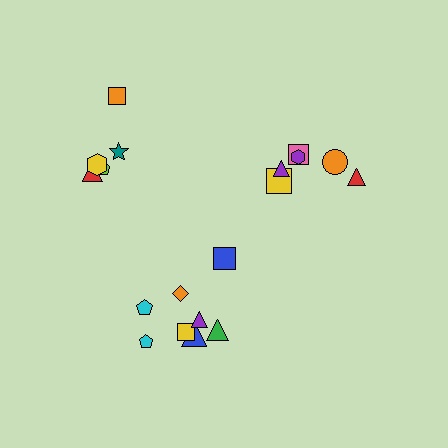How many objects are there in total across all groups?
There are 20 objects.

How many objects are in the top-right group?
There are 7 objects.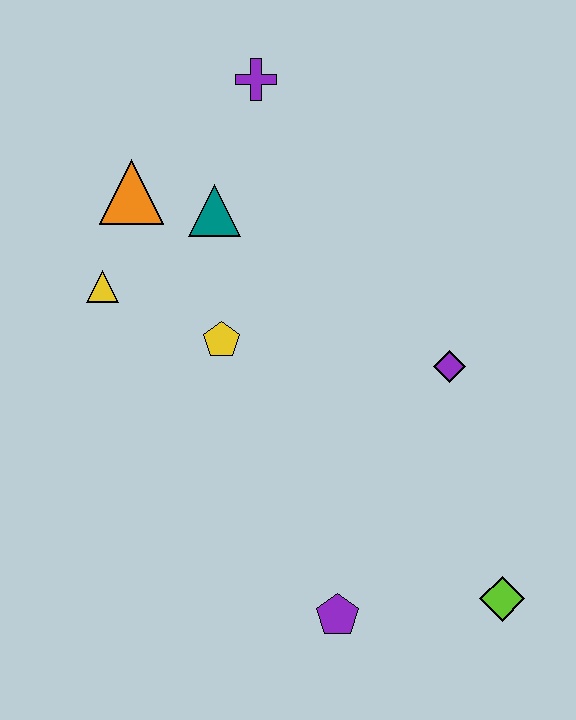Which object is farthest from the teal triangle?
The lime diamond is farthest from the teal triangle.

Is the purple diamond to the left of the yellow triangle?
No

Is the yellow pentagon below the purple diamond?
No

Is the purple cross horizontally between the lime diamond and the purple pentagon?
No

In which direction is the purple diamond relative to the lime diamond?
The purple diamond is above the lime diamond.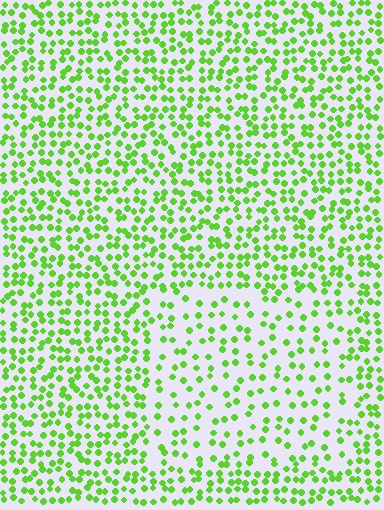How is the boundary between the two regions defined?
The boundary is defined by a change in element density (approximately 1.9x ratio). All elements are the same color, size, and shape.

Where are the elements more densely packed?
The elements are more densely packed outside the rectangle boundary.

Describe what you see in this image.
The image contains small lime elements arranged at two different densities. A rectangle-shaped region is visible where the elements are less densely packed than the surrounding area.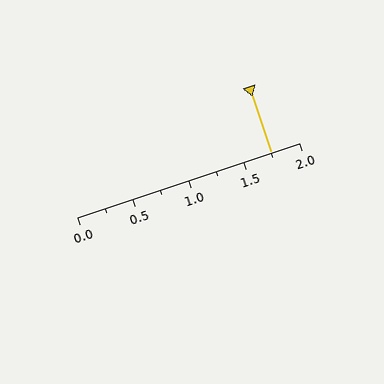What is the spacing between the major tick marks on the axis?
The major ticks are spaced 0.5 apart.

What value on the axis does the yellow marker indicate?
The marker indicates approximately 1.75.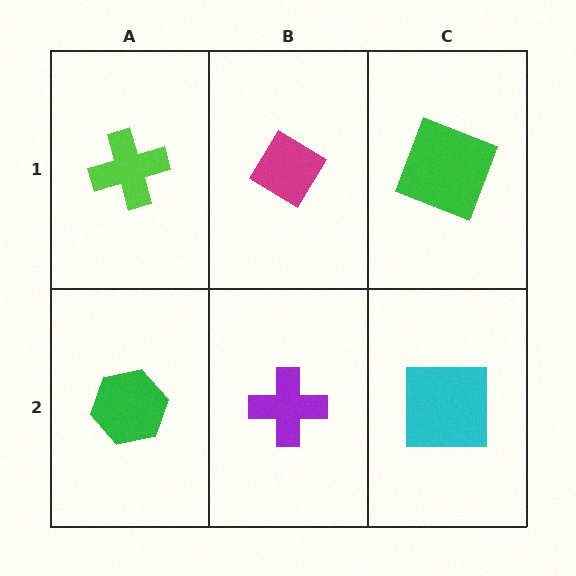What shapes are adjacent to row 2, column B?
A magenta diamond (row 1, column B), a green hexagon (row 2, column A), a cyan square (row 2, column C).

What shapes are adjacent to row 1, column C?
A cyan square (row 2, column C), a magenta diamond (row 1, column B).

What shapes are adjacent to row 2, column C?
A green square (row 1, column C), a purple cross (row 2, column B).